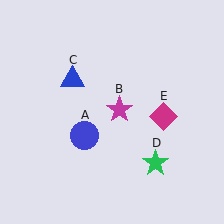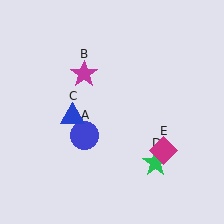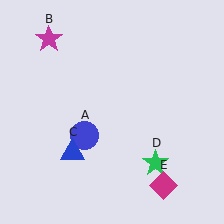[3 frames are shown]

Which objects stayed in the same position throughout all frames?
Blue circle (object A) and green star (object D) remained stationary.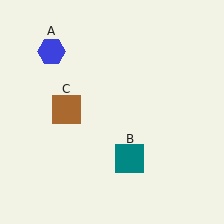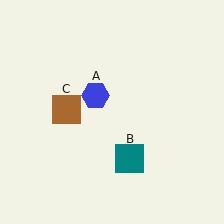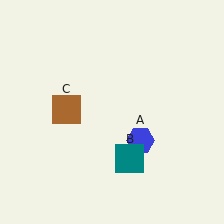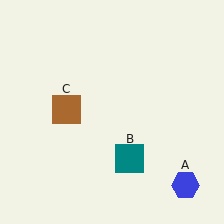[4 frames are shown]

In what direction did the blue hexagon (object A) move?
The blue hexagon (object A) moved down and to the right.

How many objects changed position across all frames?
1 object changed position: blue hexagon (object A).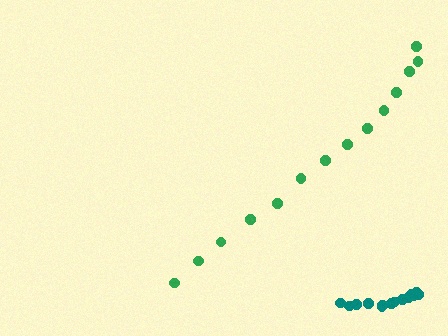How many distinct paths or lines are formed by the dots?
There are 2 distinct paths.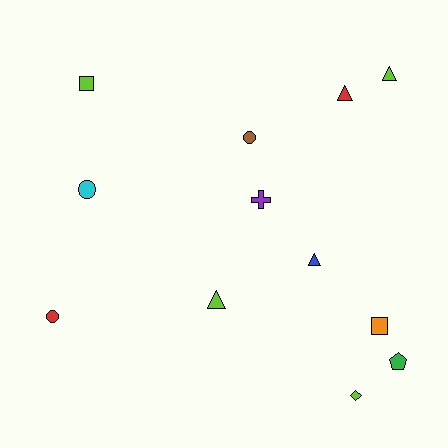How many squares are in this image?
There are 2 squares.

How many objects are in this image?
There are 12 objects.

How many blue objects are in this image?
There is 1 blue object.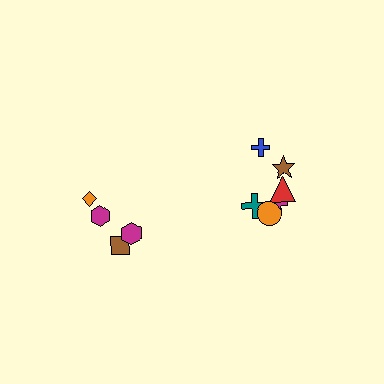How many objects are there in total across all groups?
There are 10 objects.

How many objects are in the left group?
There are 4 objects.